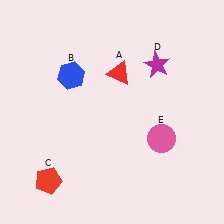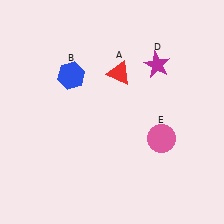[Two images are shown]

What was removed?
The red pentagon (C) was removed in Image 2.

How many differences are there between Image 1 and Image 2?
There is 1 difference between the two images.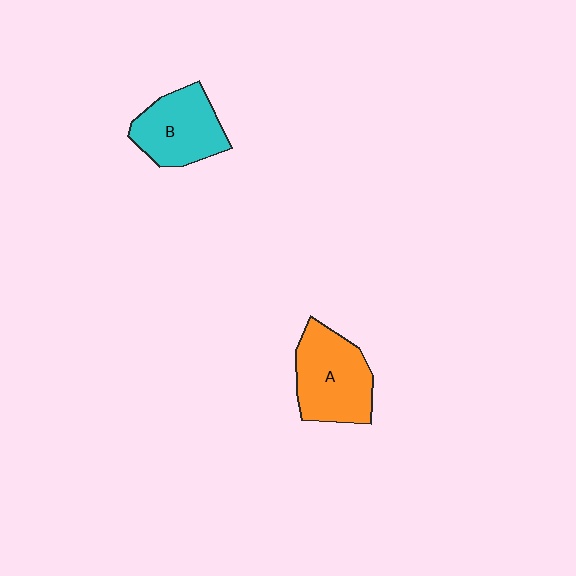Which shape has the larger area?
Shape A (orange).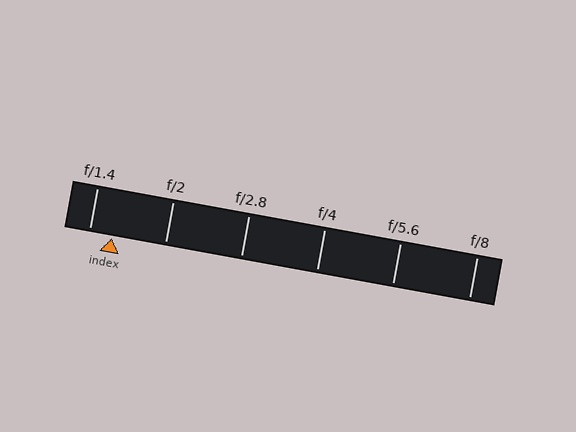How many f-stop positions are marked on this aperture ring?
There are 6 f-stop positions marked.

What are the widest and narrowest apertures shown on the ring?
The widest aperture shown is f/1.4 and the narrowest is f/8.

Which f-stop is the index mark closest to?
The index mark is closest to f/1.4.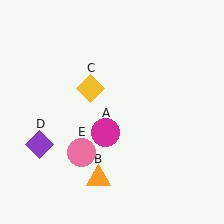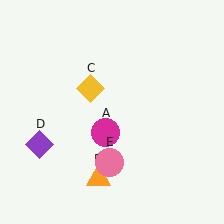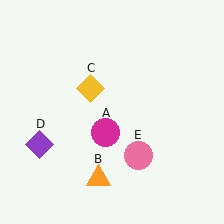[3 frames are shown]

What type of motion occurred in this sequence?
The pink circle (object E) rotated counterclockwise around the center of the scene.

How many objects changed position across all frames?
1 object changed position: pink circle (object E).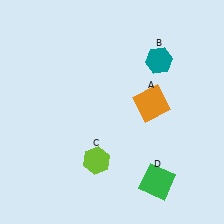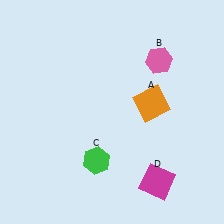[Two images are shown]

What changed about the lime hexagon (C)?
In Image 1, C is lime. In Image 2, it changed to green.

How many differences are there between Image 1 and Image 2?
There are 3 differences between the two images.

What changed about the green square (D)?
In Image 1, D is green. In Image 2, it changed to magenta.